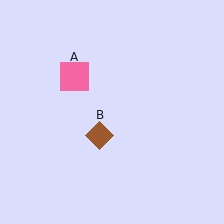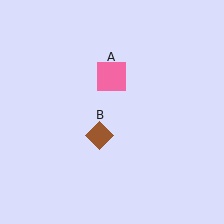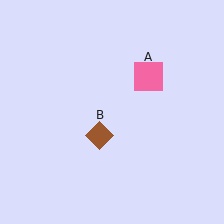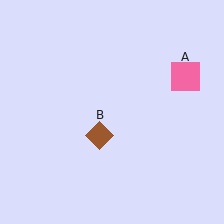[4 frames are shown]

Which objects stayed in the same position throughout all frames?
Brown diamond (object B) remained stationary.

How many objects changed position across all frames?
1 object changed position: pink square (object A).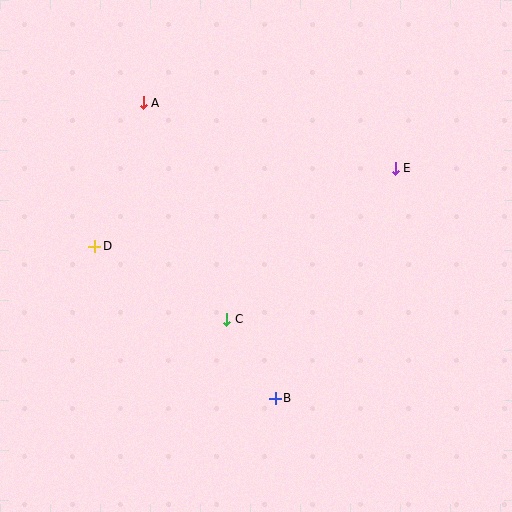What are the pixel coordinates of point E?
Point E is at (395, 168).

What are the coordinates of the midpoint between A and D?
The midpoint between A and D is at (119, 175).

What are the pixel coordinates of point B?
Point B is at (275, 398).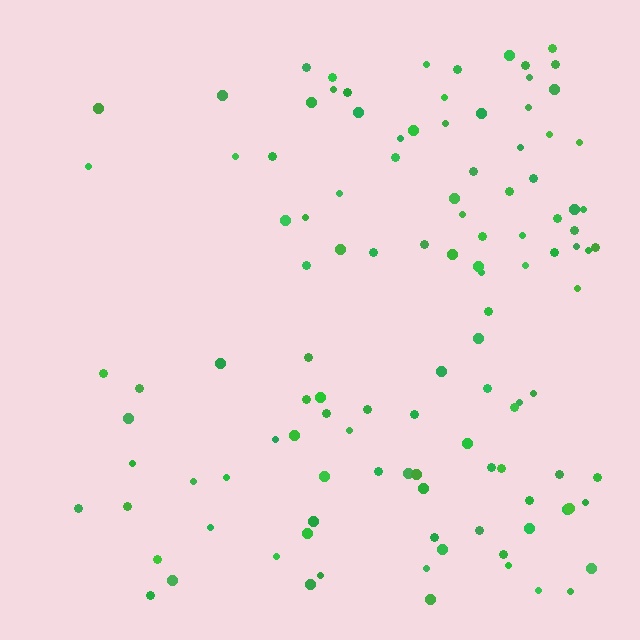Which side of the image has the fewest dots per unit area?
The left.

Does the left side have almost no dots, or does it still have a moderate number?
Still a moderate number, just noticeably fewer than the right.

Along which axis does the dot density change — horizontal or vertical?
Horizontal.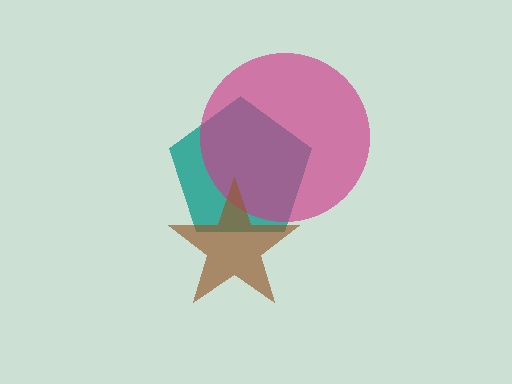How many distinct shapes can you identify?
There are 3 distinct shapes: a teal pentagon, a magenta circle, a brown star.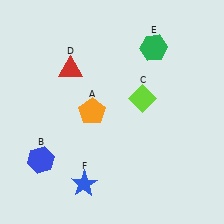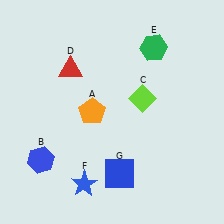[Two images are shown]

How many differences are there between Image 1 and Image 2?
There is 1 difference between the two images.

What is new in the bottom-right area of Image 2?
A blue square (G) was added in the bottom-right area of Image 2.